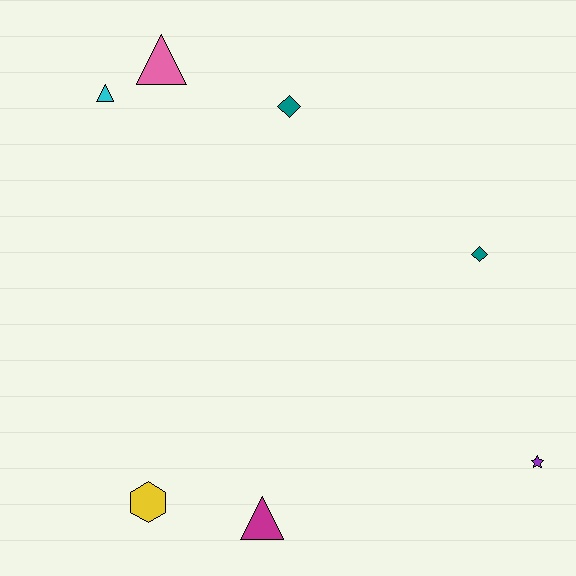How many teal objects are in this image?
There are 2 teal objects.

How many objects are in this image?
There are 7 objects.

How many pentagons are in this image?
There are no pentagons.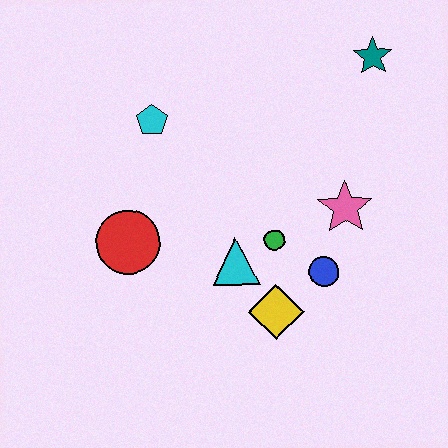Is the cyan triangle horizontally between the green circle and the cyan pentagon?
Yes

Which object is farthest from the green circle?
The teal star is farthest from the green circle.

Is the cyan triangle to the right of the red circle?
Yes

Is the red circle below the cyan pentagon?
Yes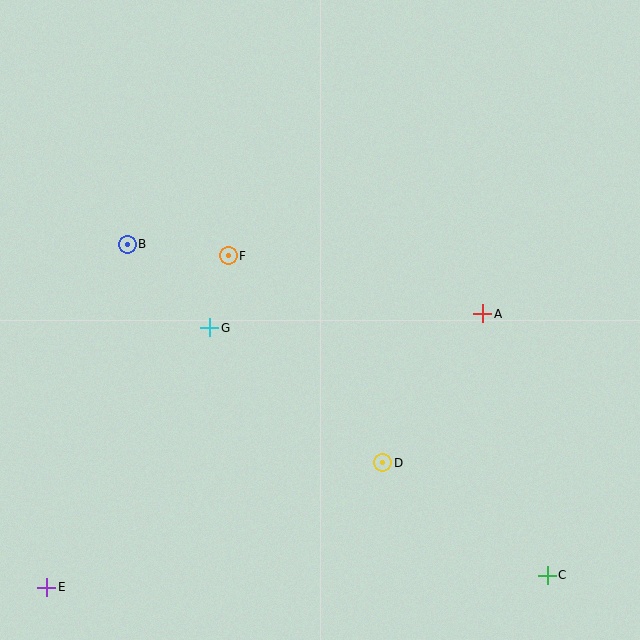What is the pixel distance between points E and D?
The distance between E and D is 359 pixels.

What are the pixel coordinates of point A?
Point A is at (483, 314).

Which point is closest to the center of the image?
Point G at (210, 328) is closest to the center.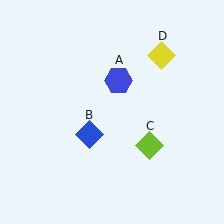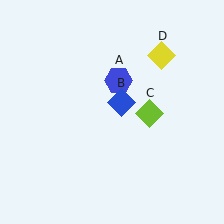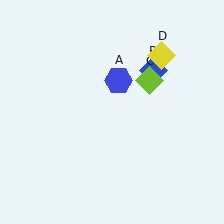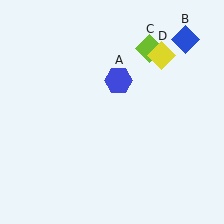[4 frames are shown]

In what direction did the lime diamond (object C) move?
The lime diamond (object C) moved up.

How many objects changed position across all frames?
2 objects changed position: blue diamond (object B), lime diamond (object C).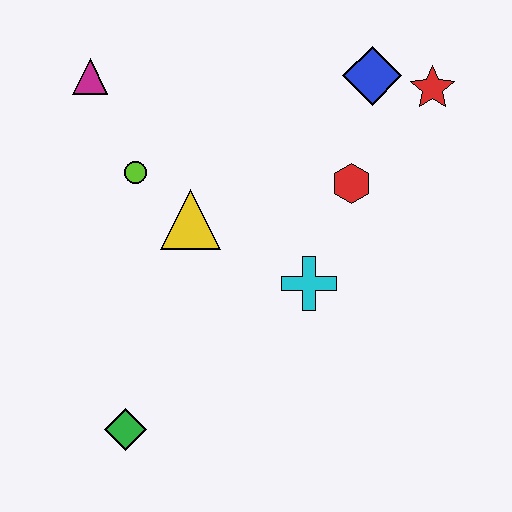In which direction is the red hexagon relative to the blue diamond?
The red hexagon is below the blue diamond.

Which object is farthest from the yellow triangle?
The red star is farthest from the yellow triangle.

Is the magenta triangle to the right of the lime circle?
No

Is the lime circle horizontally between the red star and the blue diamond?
No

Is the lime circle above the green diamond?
Yes